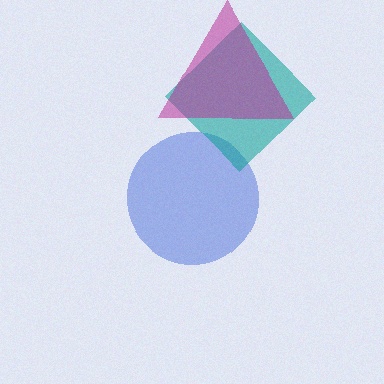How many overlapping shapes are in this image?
There are 3 overlapping shapes in the image.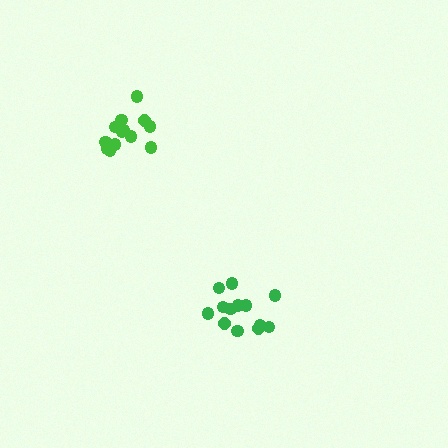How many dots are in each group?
Group 1: 13 dots, Group 2: 13 dots (26 total).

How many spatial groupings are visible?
There are 2 spatial groupings.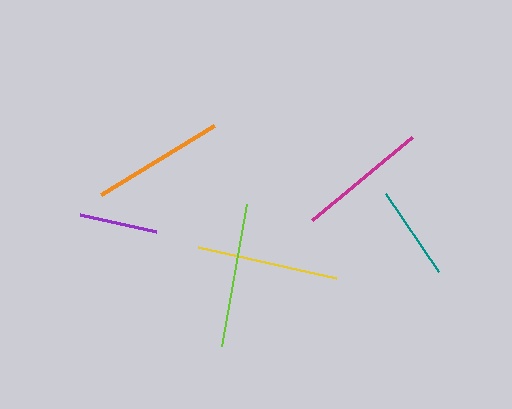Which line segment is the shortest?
The purple line is the shortest at approximately 78 pixels.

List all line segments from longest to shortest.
From longest to shortest: lime, yellow, orange, magenta, teal, purple.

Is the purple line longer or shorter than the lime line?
The lime line is longer than the purple line.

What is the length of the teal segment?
The teal segment is approximately 94 pixels long.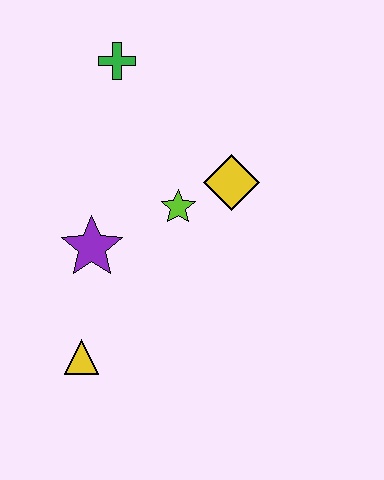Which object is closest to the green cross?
The lime star is closest to the green cross.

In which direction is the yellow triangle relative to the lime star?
The yellow triangle is below the lime star.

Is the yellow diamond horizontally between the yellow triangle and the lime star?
No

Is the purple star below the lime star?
Yes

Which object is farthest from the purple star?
The green cross is farthest from the purple star.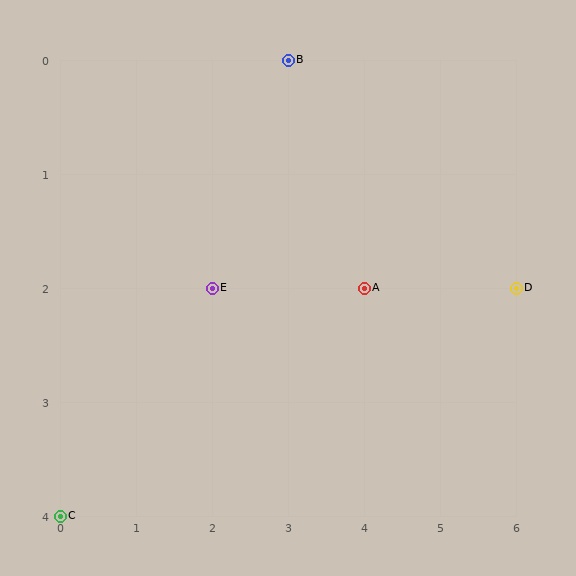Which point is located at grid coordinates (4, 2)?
Point A is at (4, 2).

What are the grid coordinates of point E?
Point E is at grid coordinates (2, 2).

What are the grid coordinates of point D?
Point D is at grid coordinates (6, 2).